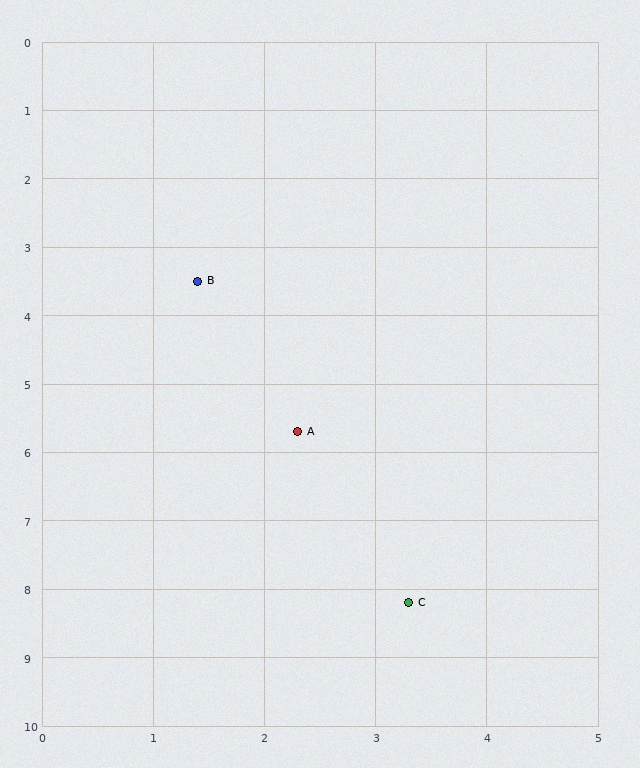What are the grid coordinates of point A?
Point A is at approximately (2.3, 5.7).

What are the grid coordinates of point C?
Point C is at approximately (3.3, 8.2).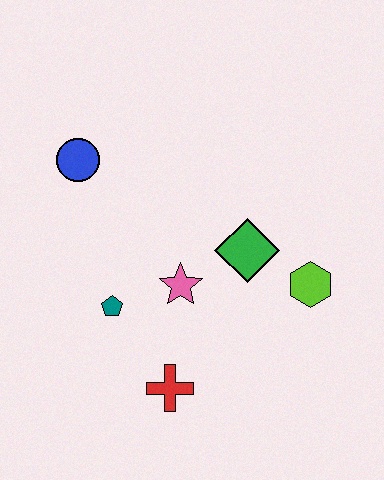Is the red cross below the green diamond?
Yes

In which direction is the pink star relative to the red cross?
The pink star is above the red cross.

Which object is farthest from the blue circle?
The lime hexagon is farthest from the blue circle.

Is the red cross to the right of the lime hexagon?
No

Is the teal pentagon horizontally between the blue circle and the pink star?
Yes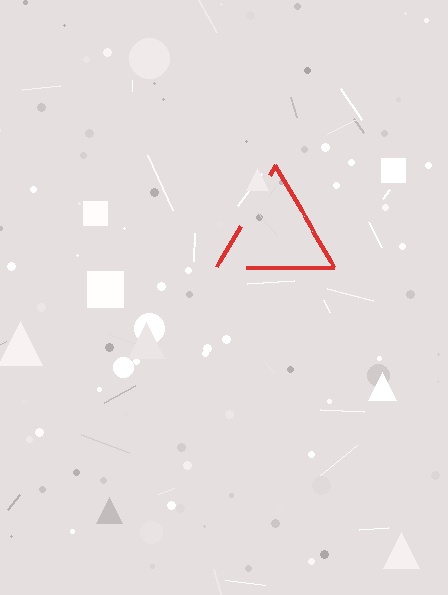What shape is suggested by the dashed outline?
The dashed outline suggests a triangle.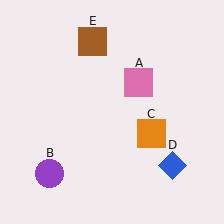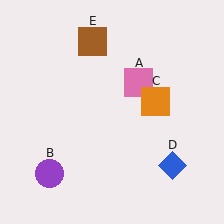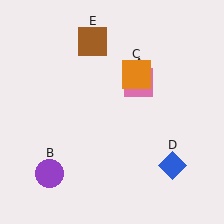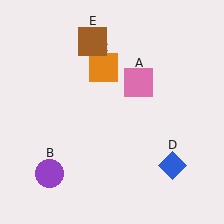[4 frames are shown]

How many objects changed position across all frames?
1 object changed position: orange square (object C).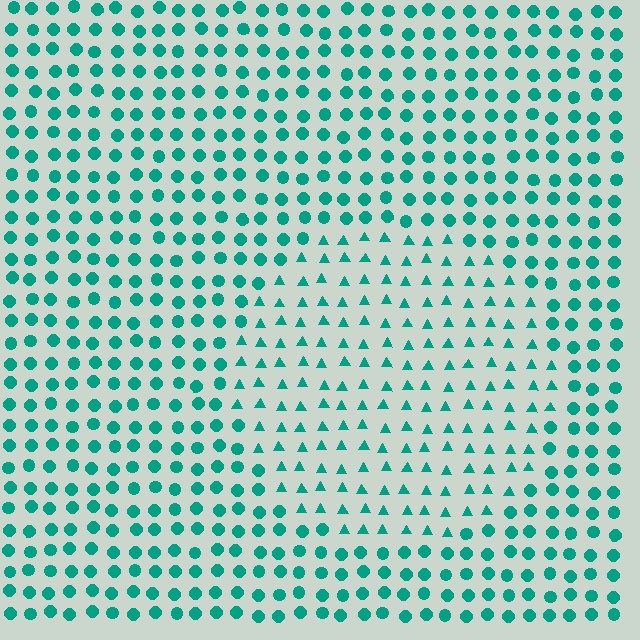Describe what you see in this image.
The image is filled with small teal elements arranged in a uniform grid. A circle-shaped region contains triangles, while the surrounding area contains circles. The boundary is defined purely by the change in element shape.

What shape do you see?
I see a circle.